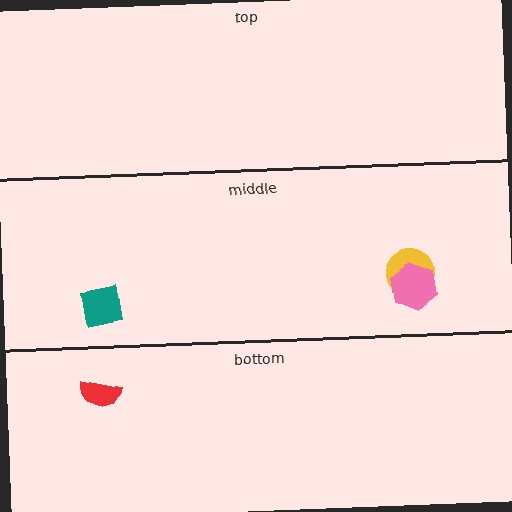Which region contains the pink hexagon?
The middle region.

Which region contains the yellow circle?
The middle region.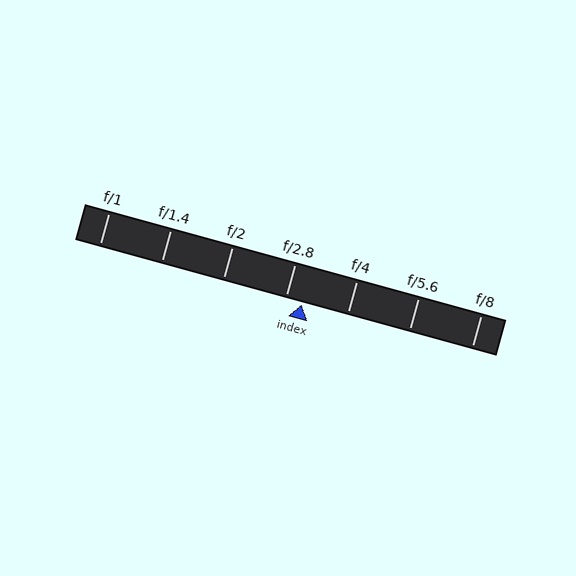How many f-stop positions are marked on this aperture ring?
There are 7 f-stop positions marked.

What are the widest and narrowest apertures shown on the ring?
The widest aperture shown is f/1 and the narrowest is f/8.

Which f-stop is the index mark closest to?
The index mark is closest to f/2.8.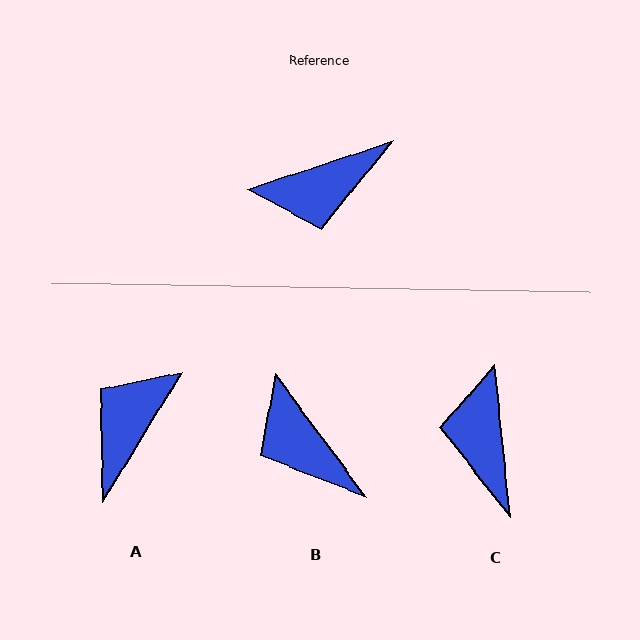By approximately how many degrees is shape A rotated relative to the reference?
Approximately 140 degrees clockwise.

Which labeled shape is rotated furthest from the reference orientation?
A, about 140 degrees away.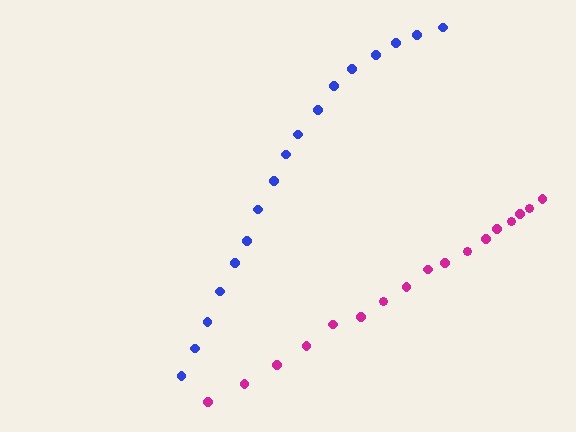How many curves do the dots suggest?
There are 2 distinct paths.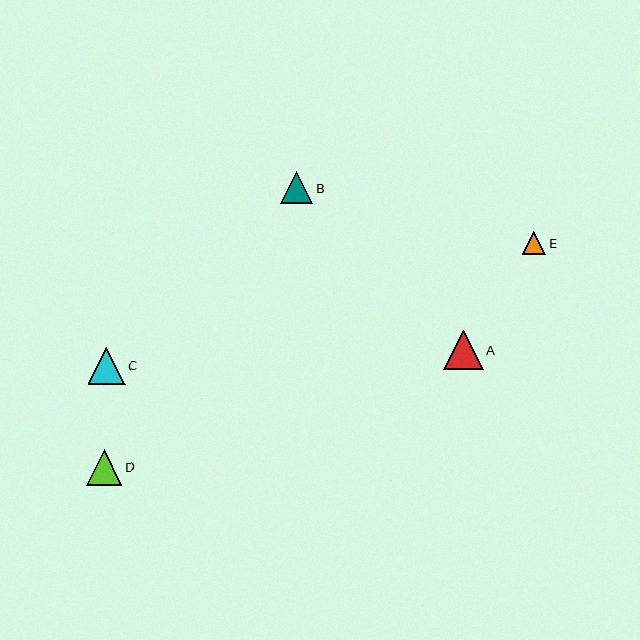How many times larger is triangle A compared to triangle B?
Triangle A is approximately 1.2 times the size of triangle B.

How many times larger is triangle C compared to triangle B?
Triangle C is approximately 1.2 times the size of triangle B.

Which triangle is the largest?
Triangle A is the largest with a size of approximately 40 pixels.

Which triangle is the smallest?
Triangle E is the smallest with a size of approximately 24 pixels.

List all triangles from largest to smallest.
From largest to smallest: A, C, D, B, E.